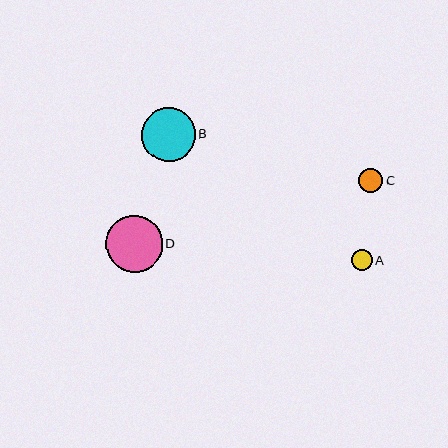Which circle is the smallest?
Circle A is the smallest with a size of approximately 21 pixels.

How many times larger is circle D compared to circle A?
Circle D is approximately 2.7 times the size of circle A.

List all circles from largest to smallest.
From largest to smallest: D, B, C, A.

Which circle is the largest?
Circle D is the largest with a size of approximately 56 pixels.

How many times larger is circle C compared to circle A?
Circle C is approximately 1.2 times the size of circle A.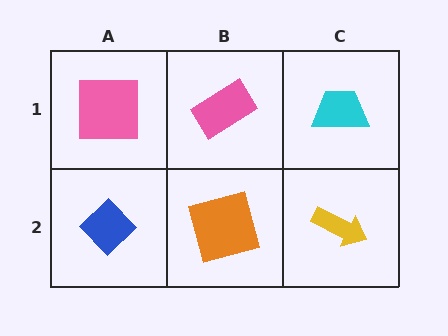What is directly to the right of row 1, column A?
A pink rectangle.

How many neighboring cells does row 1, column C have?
2.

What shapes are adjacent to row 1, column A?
A blue diamond (row 2, column A), a pink rectangle (row 1, column B).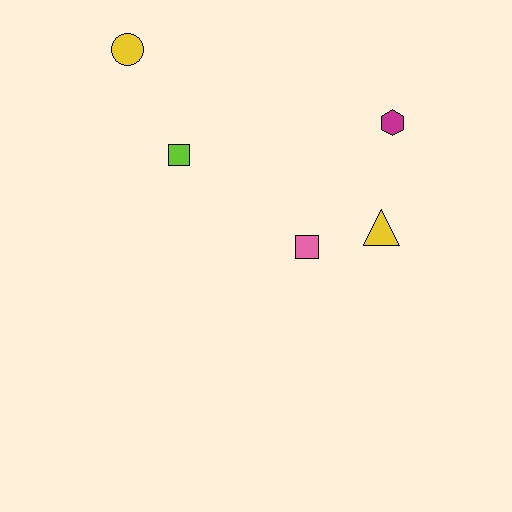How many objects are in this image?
There are 5 objects.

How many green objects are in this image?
There are no green objects.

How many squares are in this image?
There are 2 squares.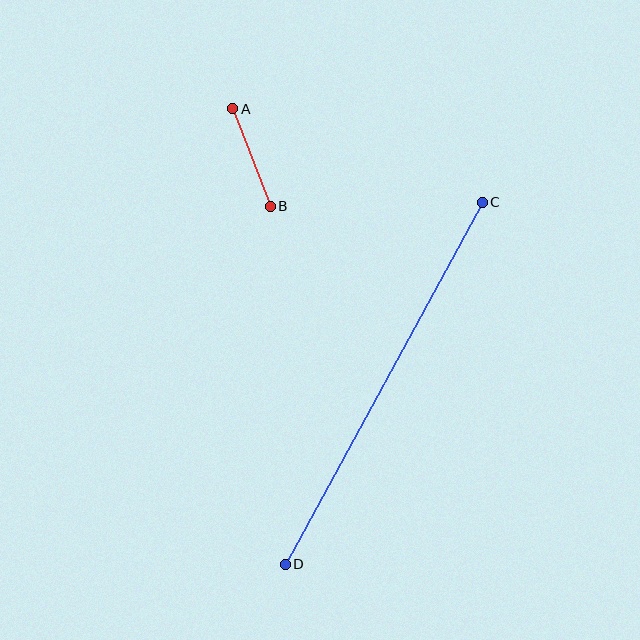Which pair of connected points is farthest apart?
Points C and D are farthest apart.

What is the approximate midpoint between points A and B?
The midpoint is at approximately (251, 158) pixels.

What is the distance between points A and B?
The distance is approximately 104 pixels.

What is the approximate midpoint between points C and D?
The midpoint is at approximately (384, 383) pixels.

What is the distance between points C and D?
The distance is approximately 412 pixels.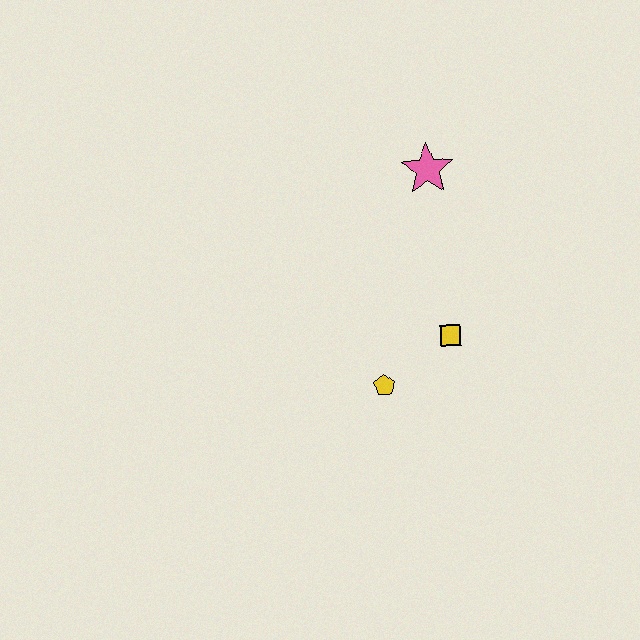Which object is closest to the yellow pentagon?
The yellow square is closest to the yellow pentagon.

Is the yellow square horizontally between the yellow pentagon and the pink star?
No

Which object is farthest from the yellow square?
The pink star is farthest from the yellow square.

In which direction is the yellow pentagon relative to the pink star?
The yellow pentagon is below the pink star.